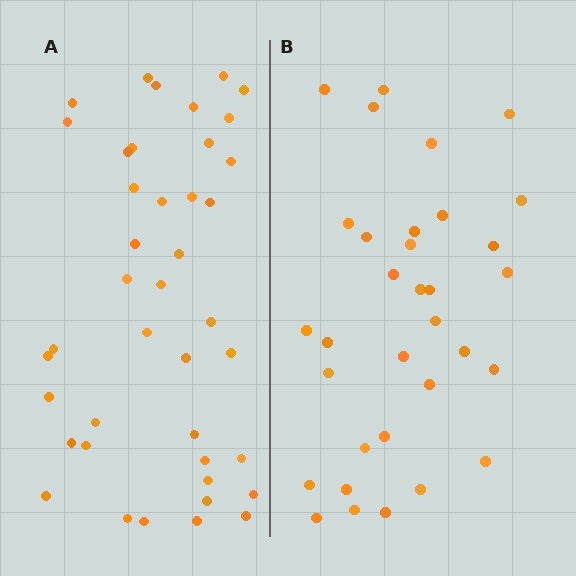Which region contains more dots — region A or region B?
Region A (the left region) has more dots.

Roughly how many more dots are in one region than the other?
Region A has roughly 8 or so more dots than region B.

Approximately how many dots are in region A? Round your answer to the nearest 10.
About 40 dots. (The exact count is 41, which rounds to 40.)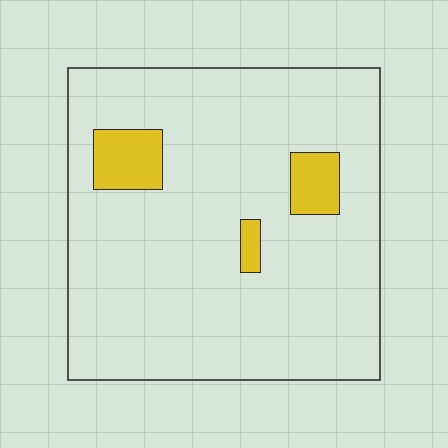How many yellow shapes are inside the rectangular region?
3.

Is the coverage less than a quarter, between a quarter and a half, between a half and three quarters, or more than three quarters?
Less than a quarter.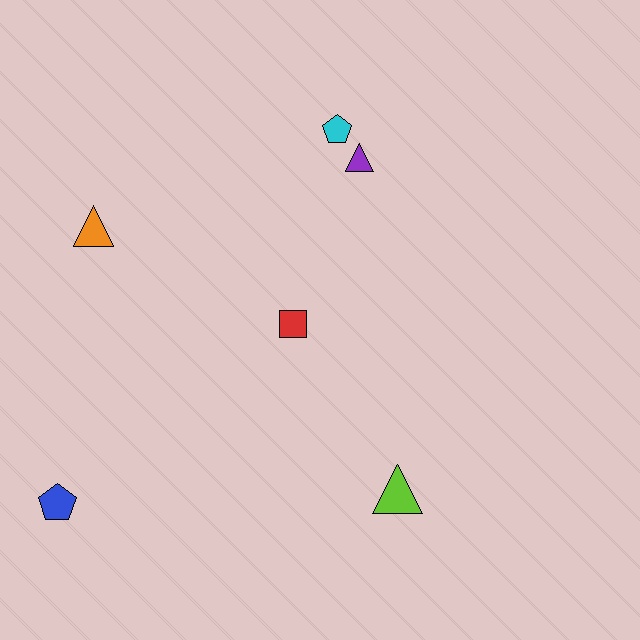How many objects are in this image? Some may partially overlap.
There are 6 objects.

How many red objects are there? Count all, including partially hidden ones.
There is 1 red object.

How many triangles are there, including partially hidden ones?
There are 3 triangles.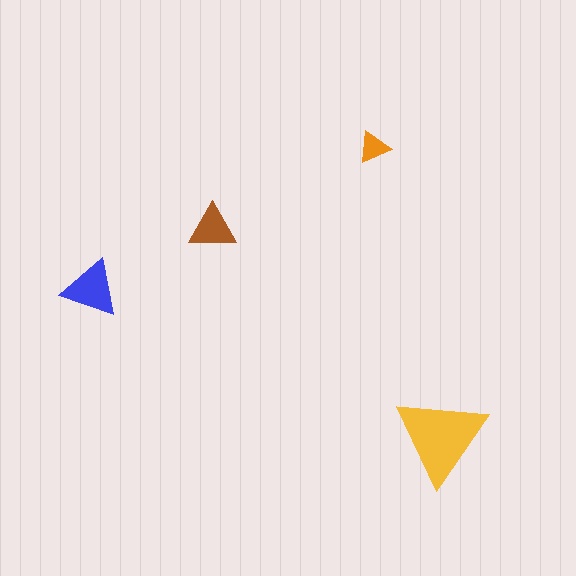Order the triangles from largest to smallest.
the yellow one, the blue one, the brown one, the orange one.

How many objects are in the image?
There are 4 objects in the image.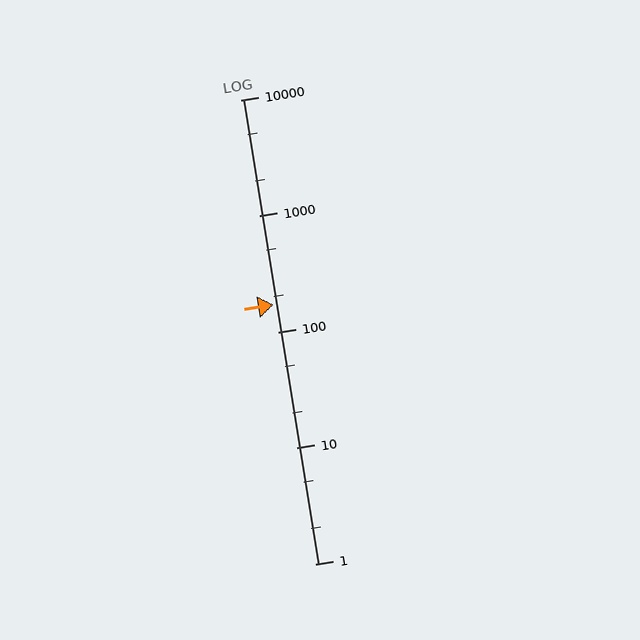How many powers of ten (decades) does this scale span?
The scale spans 4 decades, from 1 to 10000.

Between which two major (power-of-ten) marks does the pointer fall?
The pointer is between 100 and 1000.